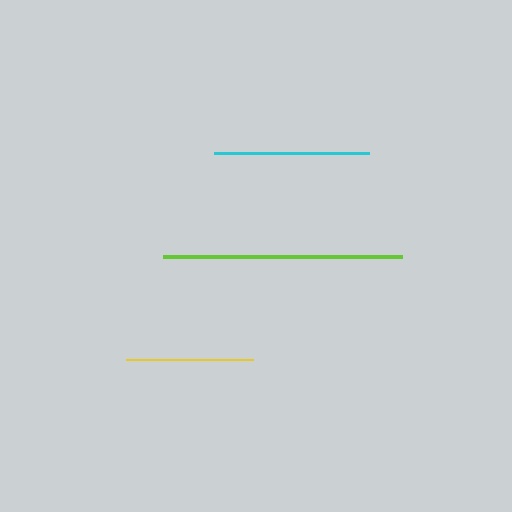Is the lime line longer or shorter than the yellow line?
The lime line is longer than the yellow line.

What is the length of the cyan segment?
The cyan segment is approximately 156 pixels long.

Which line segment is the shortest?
The yellow line is the shortest at approximately 126 pixels.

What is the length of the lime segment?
The lime segment is approximately 239 pixels long.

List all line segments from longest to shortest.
From longest to shortest: lime, cyan, yellow.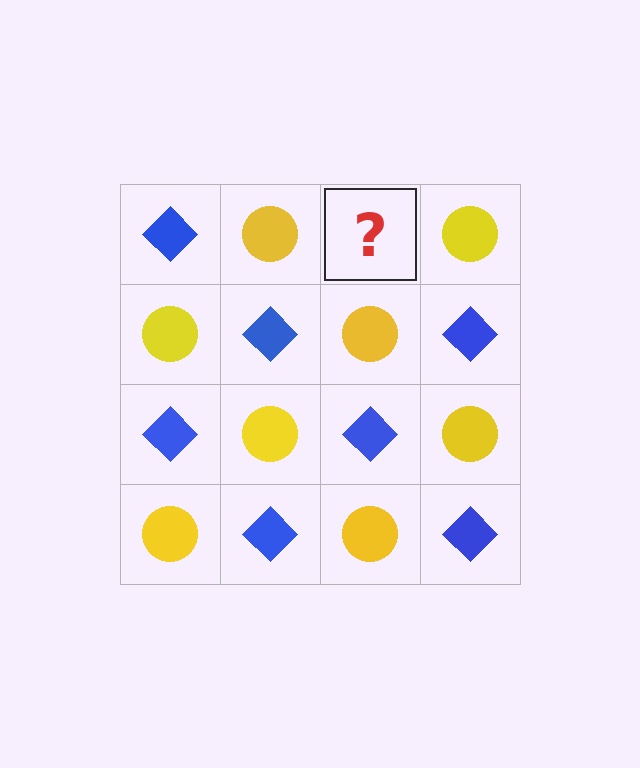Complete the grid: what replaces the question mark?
The question mark should be replaced with a blue diamond.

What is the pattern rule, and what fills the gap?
The rule is that it alternates blue diamond and yellow circle in a checkerboard pattern. The gap should be filled with a blue diamond.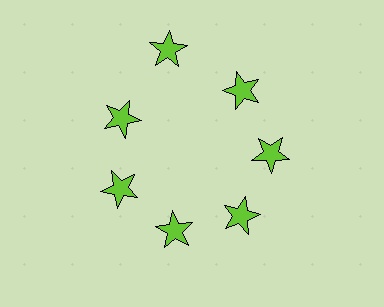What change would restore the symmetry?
The symmetry would be restored by moving it inward, back onto the ring so that all 7 stars sit at equal angles and equal distance from the center.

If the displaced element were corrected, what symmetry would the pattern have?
It would have 7-fold rotational symmetry — the pattern would map onto itself every 51 degrees.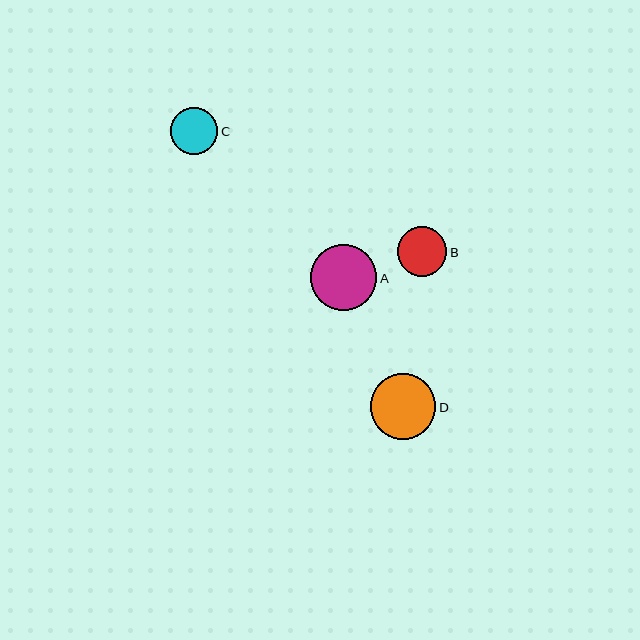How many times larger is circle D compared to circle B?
Circle D is approximately 1.3 times the size of circle B.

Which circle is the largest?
Circle A is the largest with a size of approximately 67 pixels.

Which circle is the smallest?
Circle C is the smallest with a size of approximately 47 pixels.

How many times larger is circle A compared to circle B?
Circle A is approximately 1.3 times the size of circle B.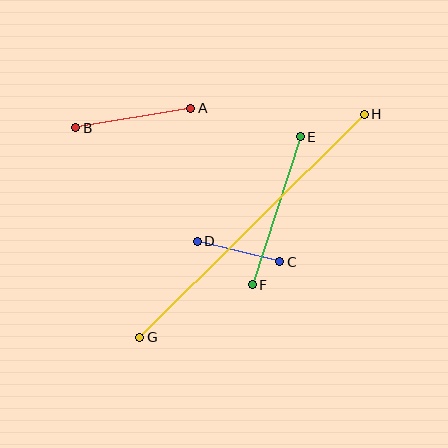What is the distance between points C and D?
The distance is approximately 85 pixels.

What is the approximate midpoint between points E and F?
The midpoint is at approximately (276, 211) pixels.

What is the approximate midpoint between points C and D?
The midpoint is at approximately (239, 252) pixels.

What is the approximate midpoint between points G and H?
The midpoint is at approximately (252, 226) pixels.